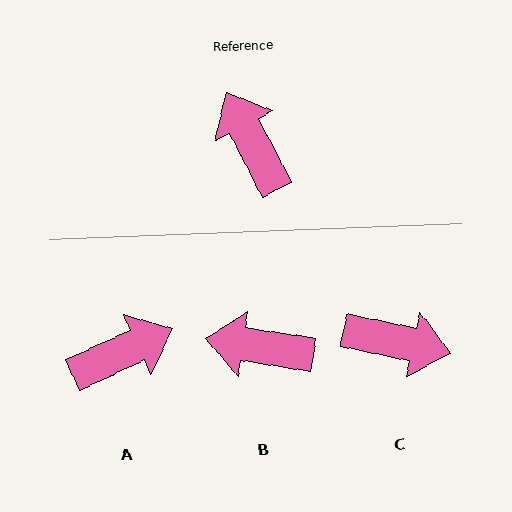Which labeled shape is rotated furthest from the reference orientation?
C, about 129 degrees away.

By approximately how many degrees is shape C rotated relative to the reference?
Approximately 129 degrees clockwise.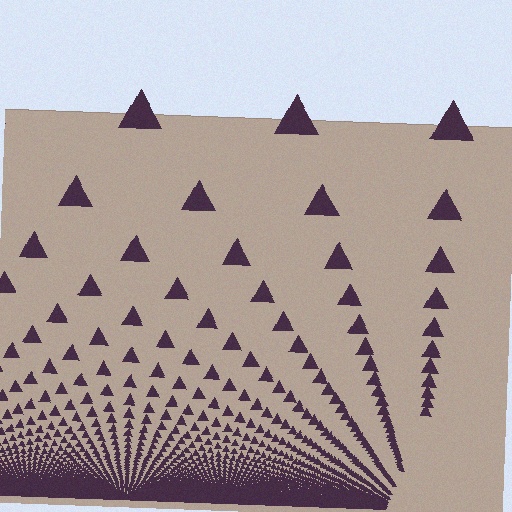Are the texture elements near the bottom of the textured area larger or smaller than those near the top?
Smaller. The gradient is inverted — elements near the bottom are smaller and denser.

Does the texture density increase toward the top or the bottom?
Density increases toward the bottom.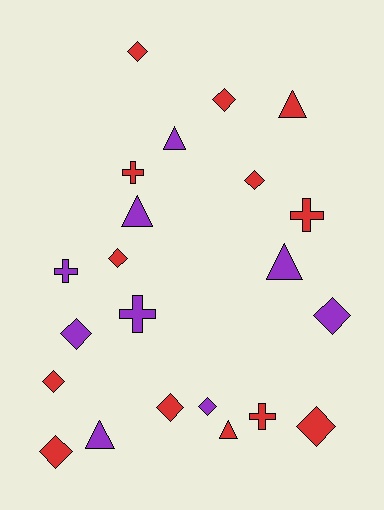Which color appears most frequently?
Red, with 13 objects.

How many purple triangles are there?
There are 4 purple triangles.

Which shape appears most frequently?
Diamond, with 11 objects.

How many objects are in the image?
There are 22 objects.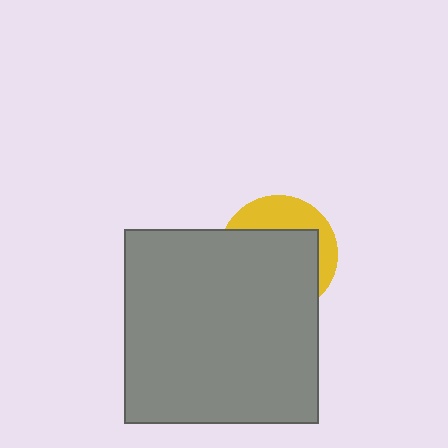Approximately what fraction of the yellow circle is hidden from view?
Roughly 67% of the yellow circle is hidden behind the gray square.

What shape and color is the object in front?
The object in front is a gray square.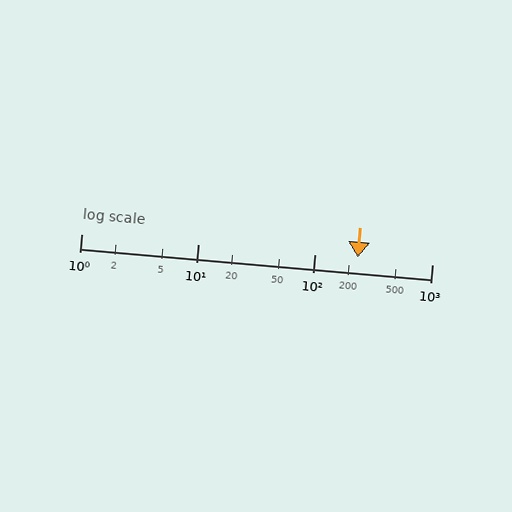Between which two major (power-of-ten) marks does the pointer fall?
The pointer is between 100 and 1000.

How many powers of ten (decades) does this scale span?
The scale spans 3 decades, from 1 to 1000.